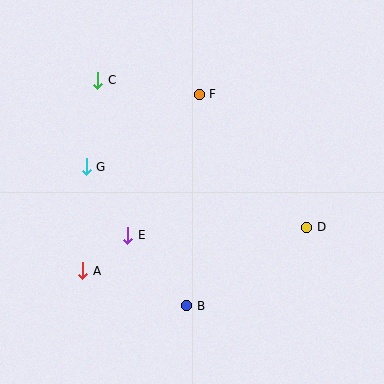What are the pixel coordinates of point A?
Point A is at (83, 271).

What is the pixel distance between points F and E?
The distance between F and E is 158 pixels.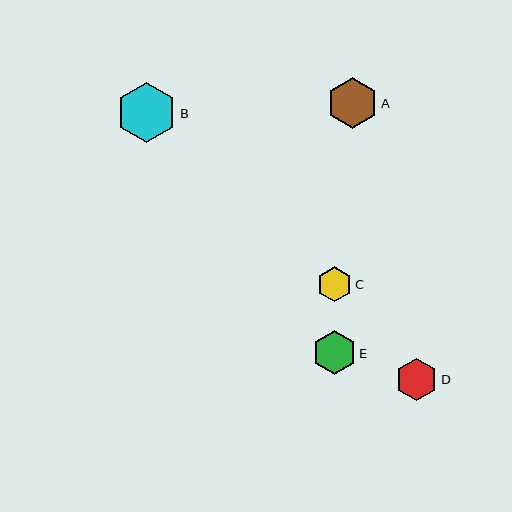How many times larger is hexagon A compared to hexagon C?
Hexagon A is approximately 1.4 times the size of hexagon C.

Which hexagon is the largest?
Hexagon B is the largest with a size of approximately 60 pixels.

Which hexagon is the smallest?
Hexagon C is the smallest with a size of approximately 35 pixels.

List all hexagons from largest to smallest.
From largest to smallest: B, A, E, D, C.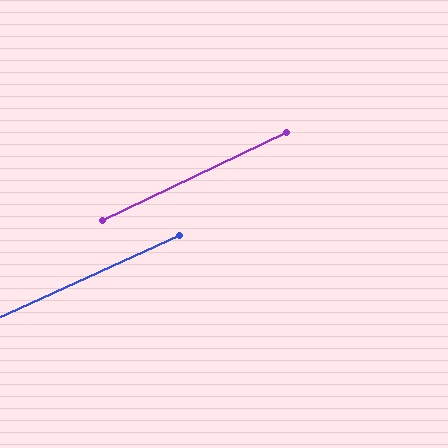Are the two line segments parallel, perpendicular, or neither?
Parallel — their directions differ by only 1.2°.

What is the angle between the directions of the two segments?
Approximately 1 degree.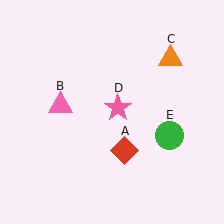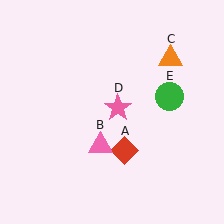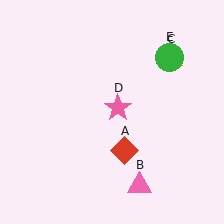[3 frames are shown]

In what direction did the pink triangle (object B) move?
The pink triangle (object B) moved down and to the right.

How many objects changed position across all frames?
2 objects changed position: pink triangle (object B), green circle (object E).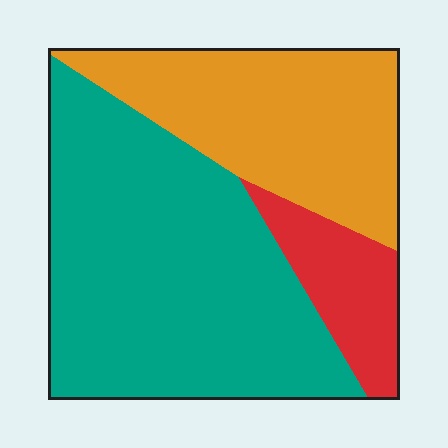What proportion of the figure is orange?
Orange covers around 30% of the figure.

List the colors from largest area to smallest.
From largest to smallest: teal, orange, red.